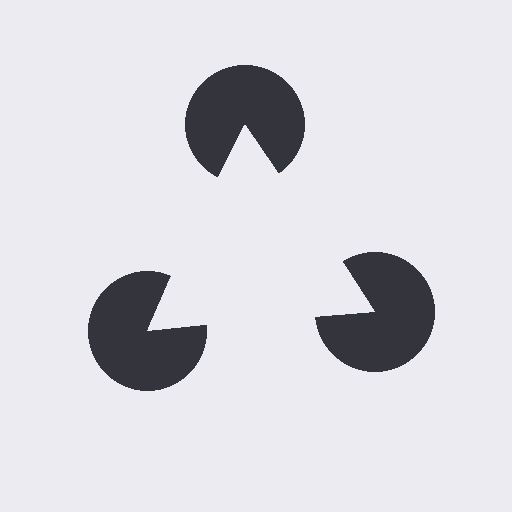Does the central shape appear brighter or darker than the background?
It typically appears slightly brighter than the background, even though no actual brightness change is drawn.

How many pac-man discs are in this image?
There are 3 — one at each vertex of the illusory triangle.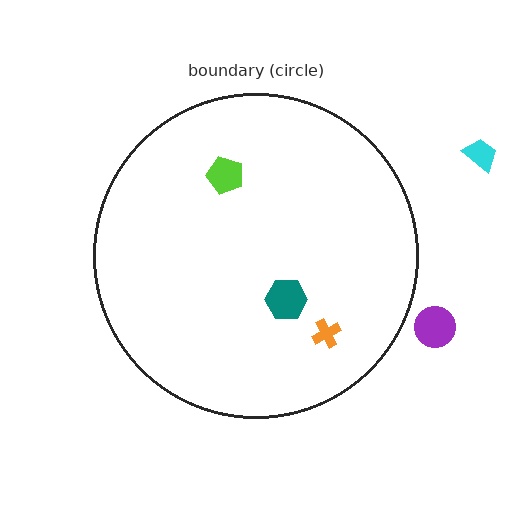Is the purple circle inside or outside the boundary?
Outside.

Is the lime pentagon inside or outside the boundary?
Inside.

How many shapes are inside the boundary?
3 inside, 2 outside.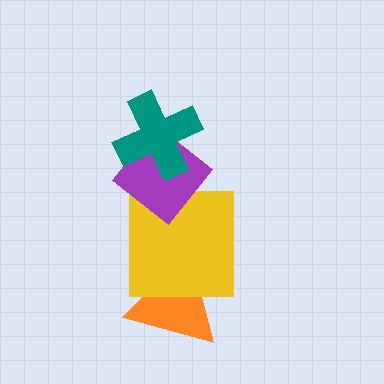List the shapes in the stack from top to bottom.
From top to bottom: the teal cross, the purple diamond, the yellow square, the orange triangle.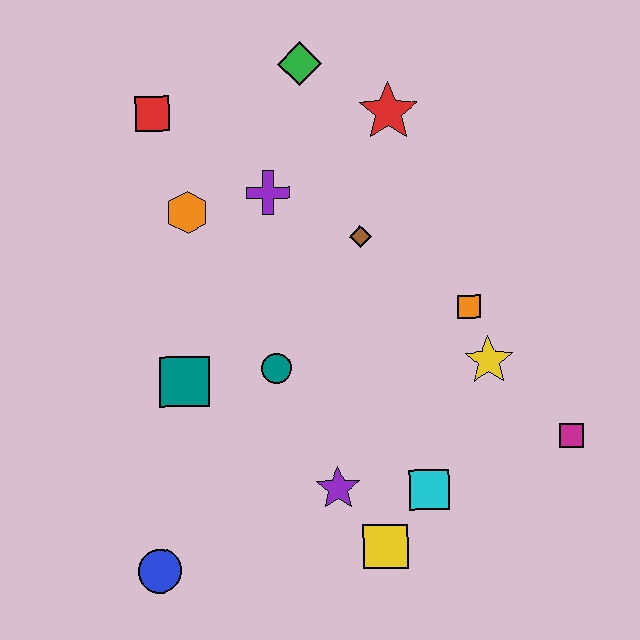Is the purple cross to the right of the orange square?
No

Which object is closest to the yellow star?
The orange square is closest to the yellow star.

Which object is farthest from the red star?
The blue circle is farthest from the red star.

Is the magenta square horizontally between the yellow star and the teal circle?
No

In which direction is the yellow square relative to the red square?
The yellow square is below the red square.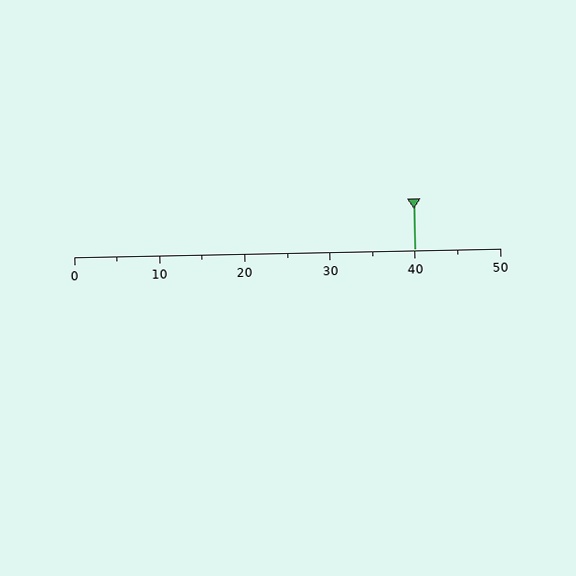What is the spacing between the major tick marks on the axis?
The major ticks are spaced 10 apart.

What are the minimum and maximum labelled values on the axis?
The axis runs from 0 to 50.